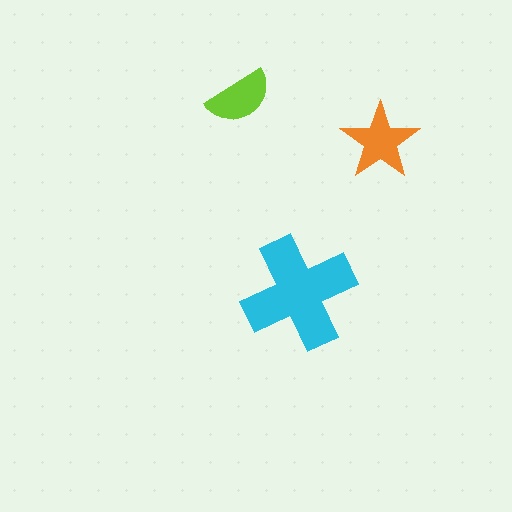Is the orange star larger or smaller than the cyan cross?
Smaller.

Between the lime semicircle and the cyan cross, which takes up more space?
The cyan cross.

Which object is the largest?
The cyan cross.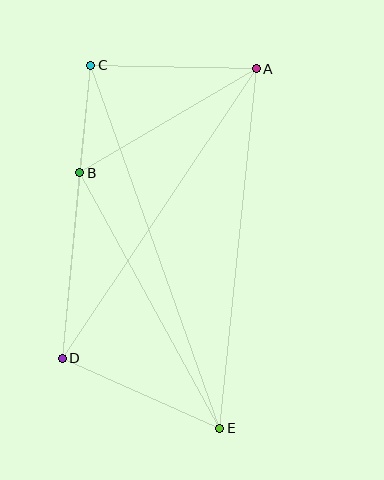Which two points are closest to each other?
Points B and C are closest to each other.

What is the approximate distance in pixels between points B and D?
The distance between B and D is approximately 186 pixels.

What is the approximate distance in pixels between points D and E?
The distance between D and E is approximately 173 pixels.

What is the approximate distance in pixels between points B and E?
The distance between B and E is approximately 292 pixels.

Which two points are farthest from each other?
Points C and E are farthest from each other.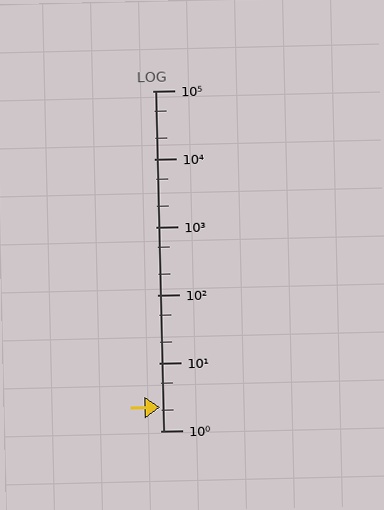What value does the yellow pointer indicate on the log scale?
The pointer indicates approximately 2.2.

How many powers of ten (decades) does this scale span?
The scale spans 5 decades, from 1 to 100000.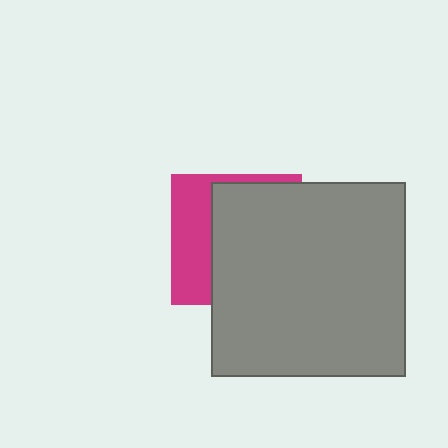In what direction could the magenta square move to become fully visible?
The magenta square could move left. That would shift it out from behind the gray square entirely.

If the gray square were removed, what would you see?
You would see the complete magenta square.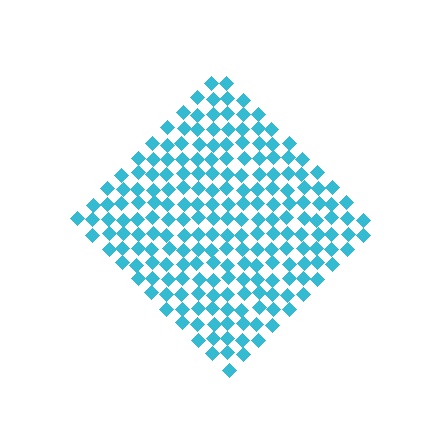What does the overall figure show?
The overall figure shows a diamond.